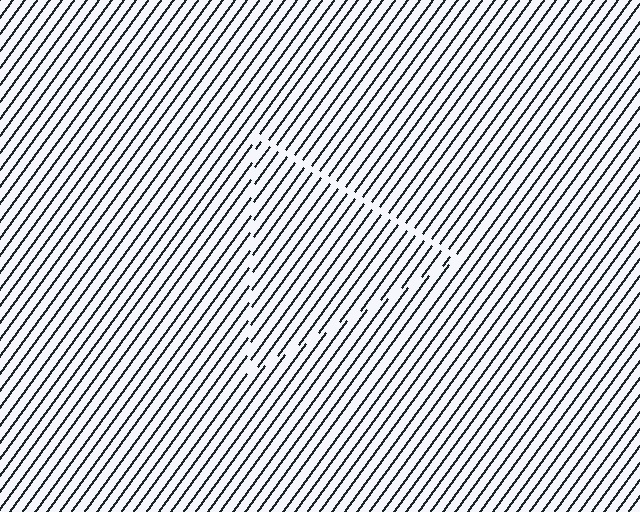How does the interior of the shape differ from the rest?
The interior of the shape contains the same grating, shifted by half a period — the contour is defined by the phase discontinuity where line-ends from the inner and outer gratings abut.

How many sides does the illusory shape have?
3 sides — the line-ends trace a triangle.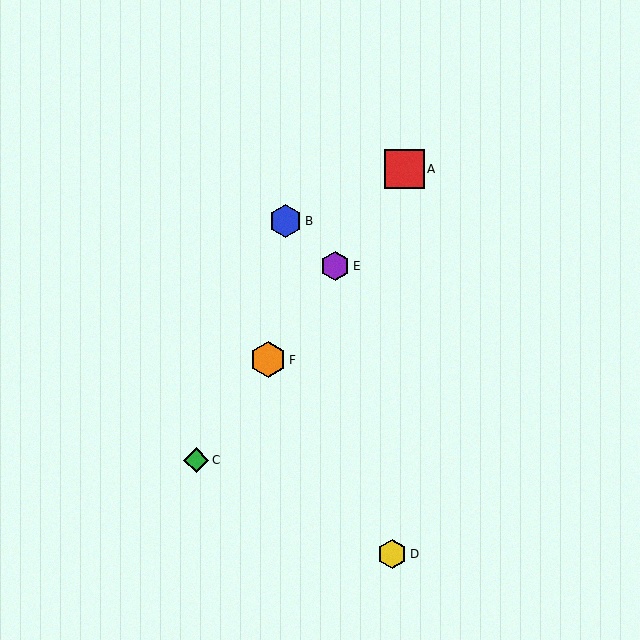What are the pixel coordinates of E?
Object E is at (335, 266).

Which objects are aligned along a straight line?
Objects A, C, E, F are aligned along a straight line.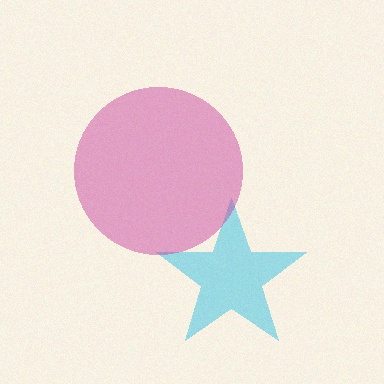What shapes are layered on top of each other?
The layered shapes are: a cyan star, a magenta circle.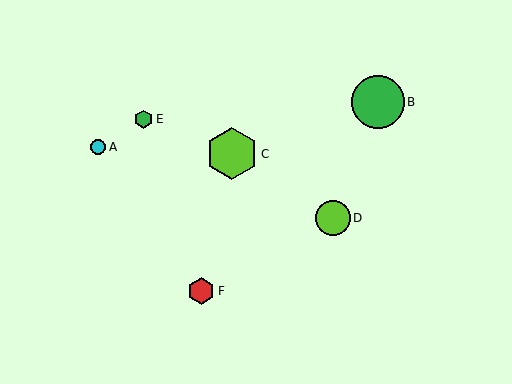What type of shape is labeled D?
Shape D is a lime circle.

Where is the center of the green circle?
The center of the green circle is at (378, 102).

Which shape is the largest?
The lime hexagon (labeled C) is the largest.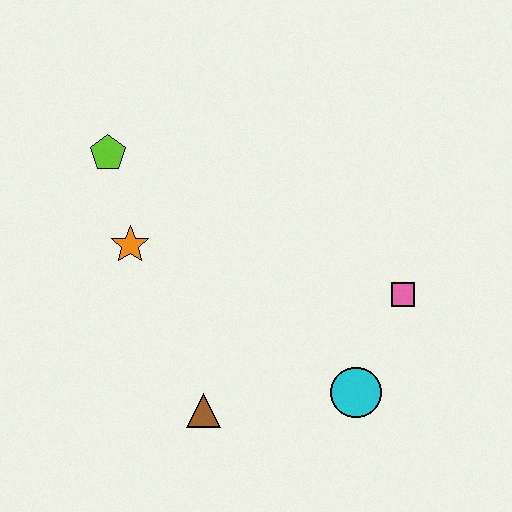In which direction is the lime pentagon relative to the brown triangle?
The lime pentagon is above the brown triangle.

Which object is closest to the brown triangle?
The cyan circle is closest to the brown triangle.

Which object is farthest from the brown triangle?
The lime pentagon is farthest from the brown triangle.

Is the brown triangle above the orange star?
No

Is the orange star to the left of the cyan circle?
Yes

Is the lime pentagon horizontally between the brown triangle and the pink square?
No